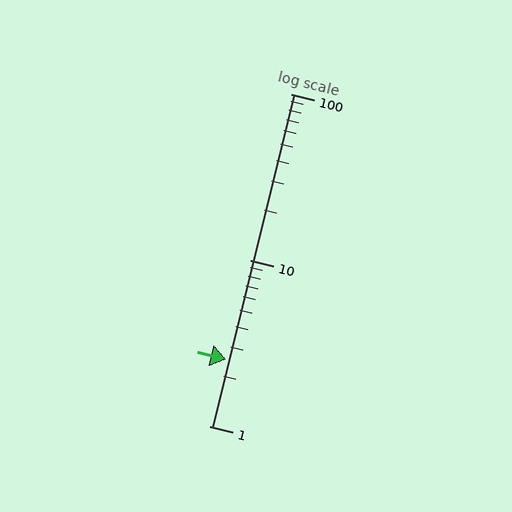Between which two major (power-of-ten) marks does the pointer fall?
The pointer is between 1 and 10.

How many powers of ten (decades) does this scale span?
The scale spans 2 decades, from 1 to 100.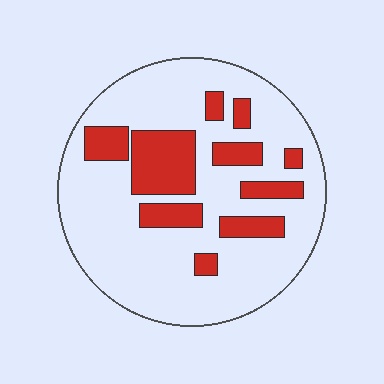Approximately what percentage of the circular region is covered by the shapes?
Approximately 25%.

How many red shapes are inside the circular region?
10.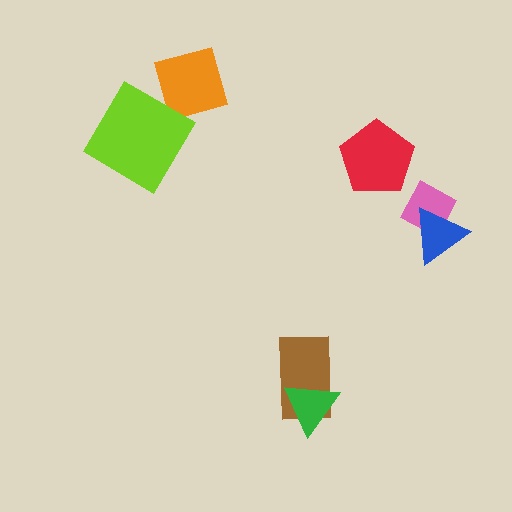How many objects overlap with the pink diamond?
1 object overlaps with the pink diamond.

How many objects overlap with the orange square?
0 objects overlap with the orange square.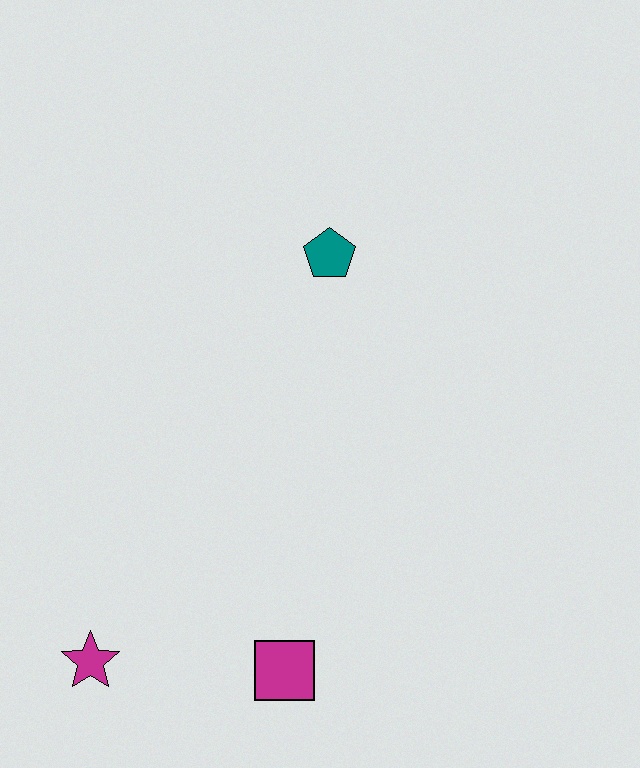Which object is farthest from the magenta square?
The teal pentagon is farthest from the magenta square.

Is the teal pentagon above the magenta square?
Yes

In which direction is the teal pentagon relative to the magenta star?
The teal pentagon is above the magenta star.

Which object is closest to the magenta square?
The magenta star is closest to the magenta square.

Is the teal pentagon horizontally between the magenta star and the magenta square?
No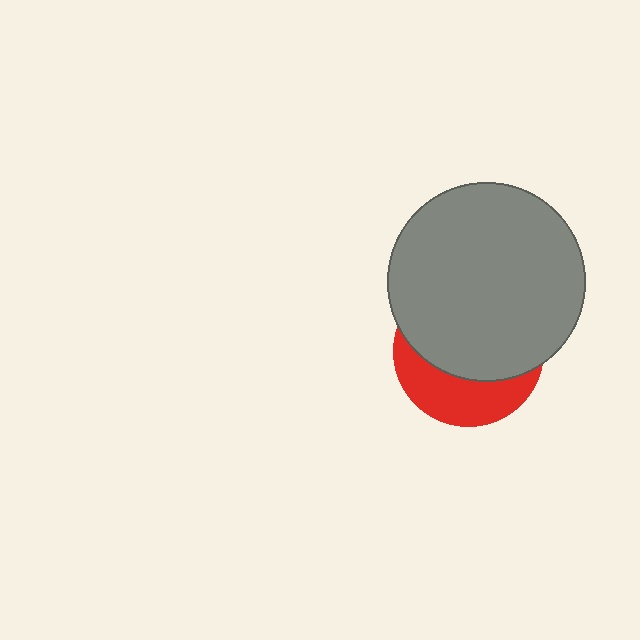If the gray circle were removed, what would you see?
You would see the complete red circle.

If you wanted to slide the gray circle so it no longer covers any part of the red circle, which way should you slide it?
Slide it up — that is the most direct way to separate the two shapes.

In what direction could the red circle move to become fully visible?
The red circle could move down. That would shift it out from behind the gray circle entirely.